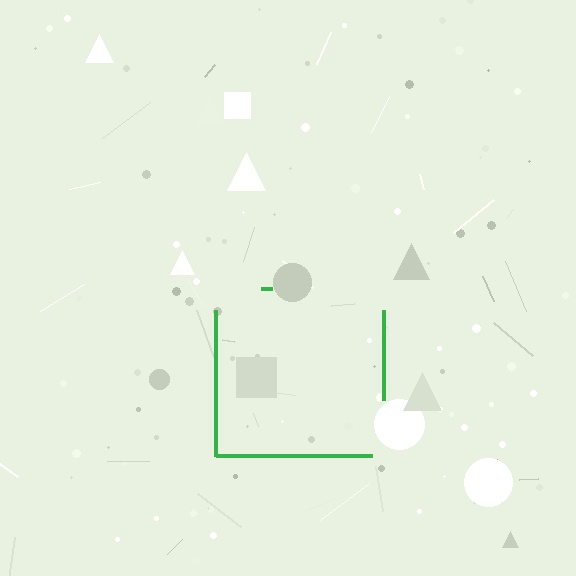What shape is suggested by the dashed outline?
The dashed outline suggests a square.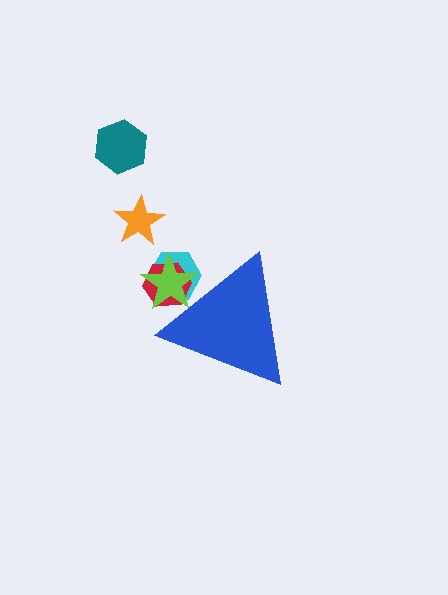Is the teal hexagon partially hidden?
No, the teal hexagon is fully visible.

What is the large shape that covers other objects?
A blue triangle.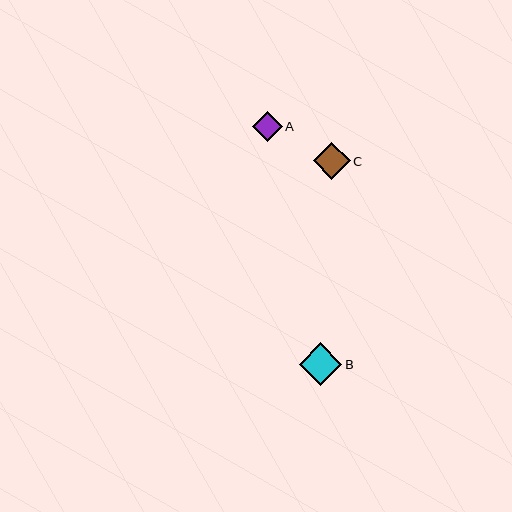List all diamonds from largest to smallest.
From largest to smallest: B, C, A.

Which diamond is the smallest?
Diamond A is the smallest with a size of approximately 30 pixels.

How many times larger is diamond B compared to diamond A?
Diamond B is approximately 1.4 times the size of diamond A.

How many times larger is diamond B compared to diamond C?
Diamond B is approximately 1.1 times the size of diamond C.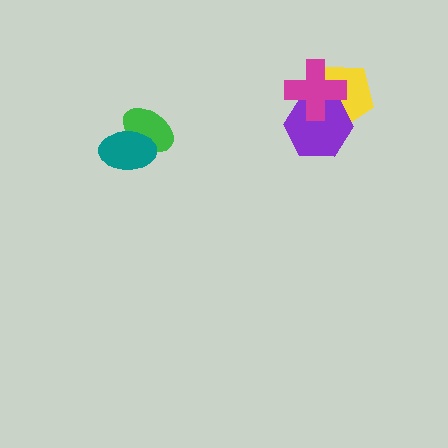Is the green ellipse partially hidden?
Yes, it is partially covered by another shape.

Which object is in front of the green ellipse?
The teal ellipse is in front of the green ellipse.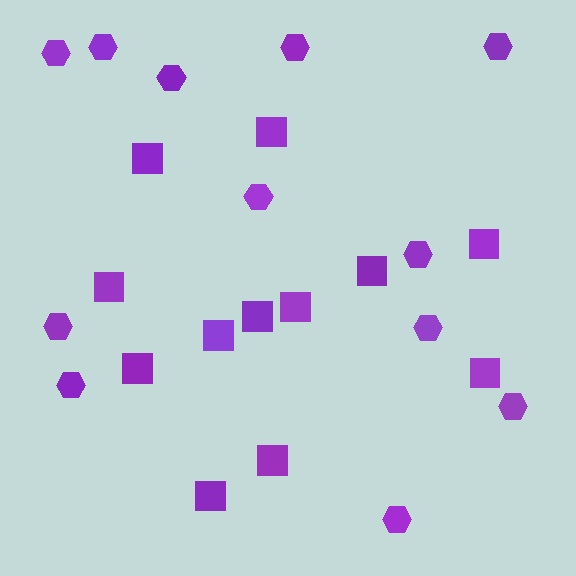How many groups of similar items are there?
There are 2 groups: one group of squares (12) and one group of hexagons (12).